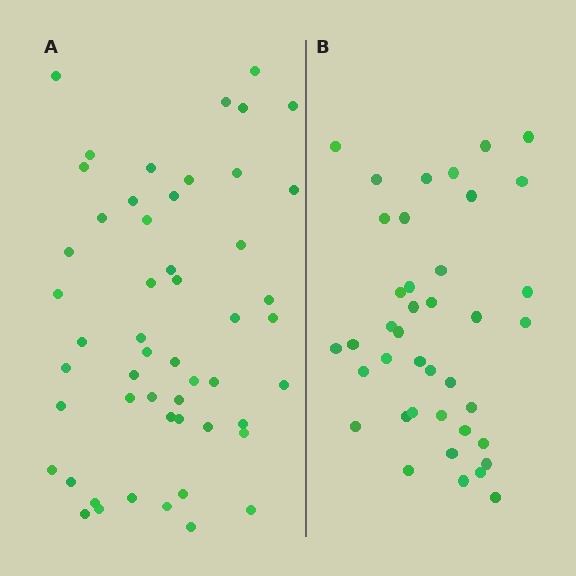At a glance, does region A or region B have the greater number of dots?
Region A (the left region) has more dots.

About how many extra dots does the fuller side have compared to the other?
Region A has roughly 12 or so more dots than region B.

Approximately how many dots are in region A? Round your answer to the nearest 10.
About 50 dots. (The exact count is 52, which rounds to 50.)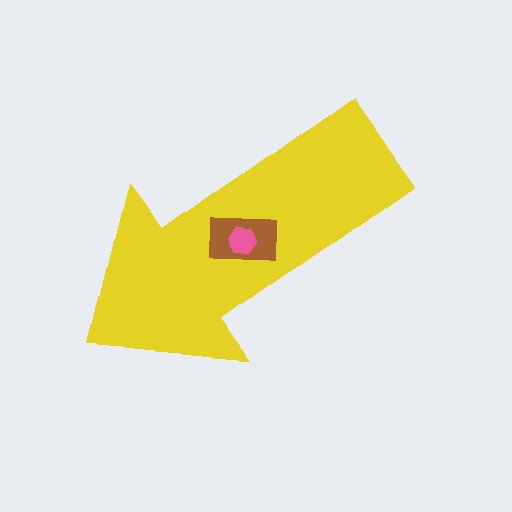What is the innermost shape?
The pink hexagon.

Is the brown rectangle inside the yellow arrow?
Yes.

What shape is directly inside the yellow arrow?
The brown rectangle.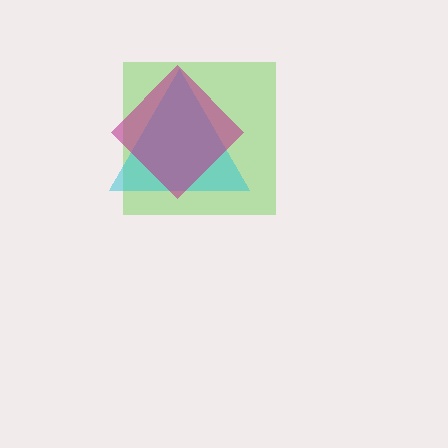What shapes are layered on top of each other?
The layered shapes are: a lime square, a cyan triangle, a magenta diamond.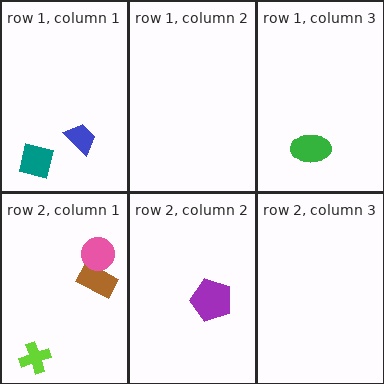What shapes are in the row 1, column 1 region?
The teal square, the blue trapezoid.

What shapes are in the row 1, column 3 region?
The green ellipse.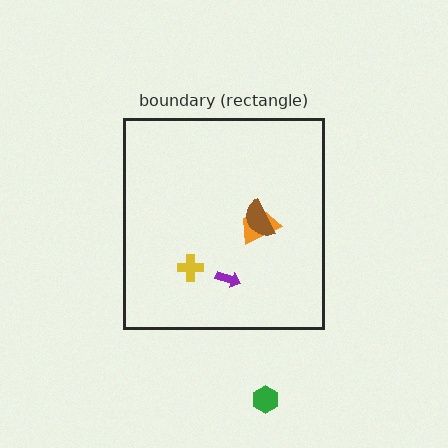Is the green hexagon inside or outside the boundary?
Outside.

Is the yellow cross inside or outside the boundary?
Inside.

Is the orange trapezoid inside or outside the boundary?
Inside.